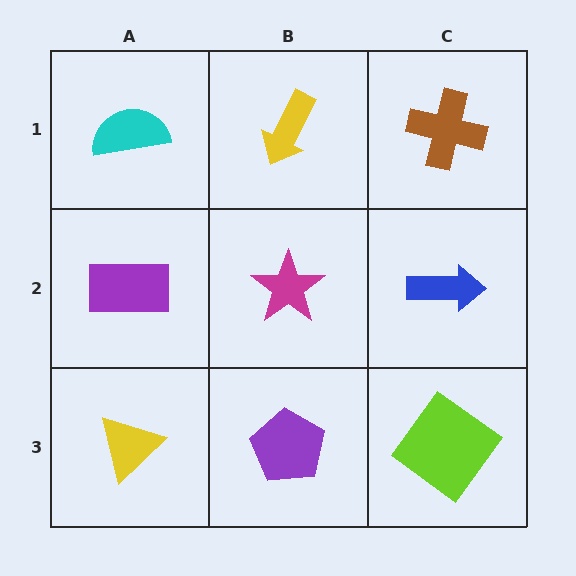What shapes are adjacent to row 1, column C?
A blue arrow (row 2, column C), a yellow arrow (row 1, column B).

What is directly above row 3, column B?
A magenta star.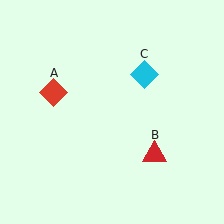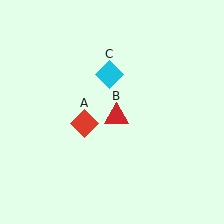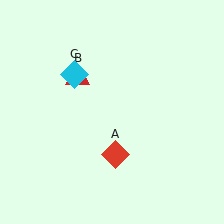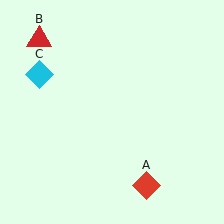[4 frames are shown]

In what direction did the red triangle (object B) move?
The red triangle (object B) moved up and to the left.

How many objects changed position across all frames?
3 objects changed position: red diamond (object A), red triangle (object B), cyan diamond (object C).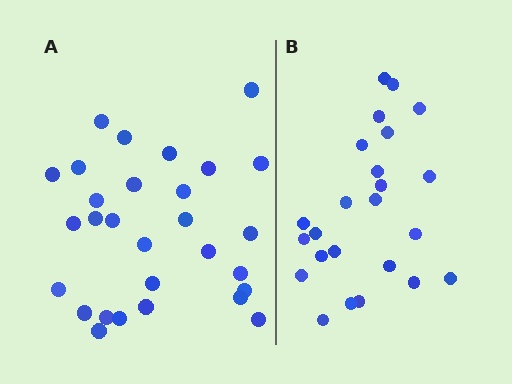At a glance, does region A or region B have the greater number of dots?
Region A (the left region) has more dots.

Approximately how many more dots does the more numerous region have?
Region A has about 5 more dots than region B.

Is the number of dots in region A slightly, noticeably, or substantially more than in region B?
Region A has only slightly more — the two regions are fairly close. The ratio is roughly 1.2 to 1.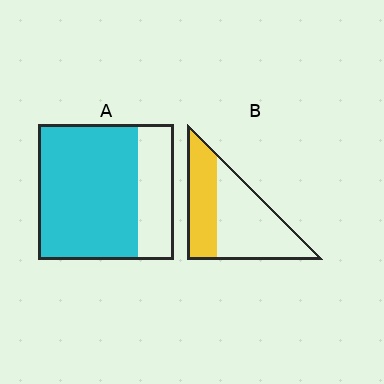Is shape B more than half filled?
No.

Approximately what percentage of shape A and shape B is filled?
A is approximately 75% and B is approximately 40%.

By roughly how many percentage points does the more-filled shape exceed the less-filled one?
By roughly 35 percentage points (A over B).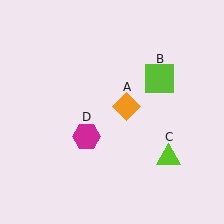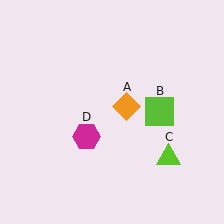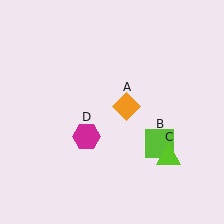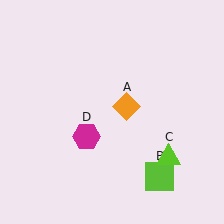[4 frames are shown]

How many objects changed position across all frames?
1 object changed position: lime square (object B).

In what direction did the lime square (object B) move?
The lime square (object B) moved down.